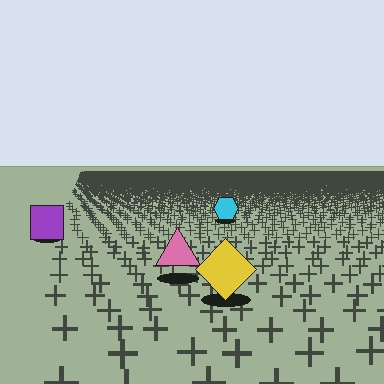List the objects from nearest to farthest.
From nearest to farthest: the yellow diamond, the pink triangle, the purple square, the cyan hexagon.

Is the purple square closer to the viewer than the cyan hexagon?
Yes. The purple square is closer — you can tell from the texture gradient: the ground texture is coarser near it.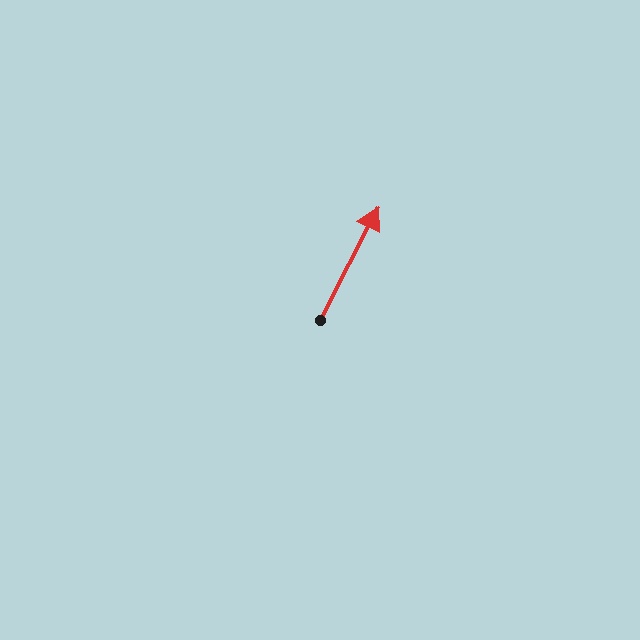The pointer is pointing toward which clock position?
Roughly 1 o'clock.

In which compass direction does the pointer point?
Northeast.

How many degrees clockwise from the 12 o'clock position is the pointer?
Approximately 27 degrees.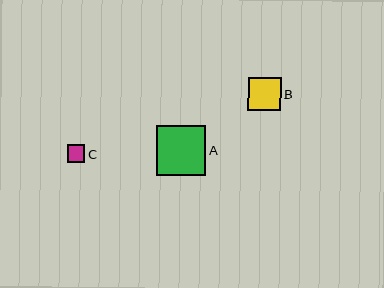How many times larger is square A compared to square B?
Square A is approximately 1.5 times the size of square B.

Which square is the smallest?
Square C is the smallest with a size of approximately 18 pixels.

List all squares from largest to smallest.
From largest to smallest: A, B, C.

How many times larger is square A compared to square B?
Square A is approximately 1.5 times the size of square B.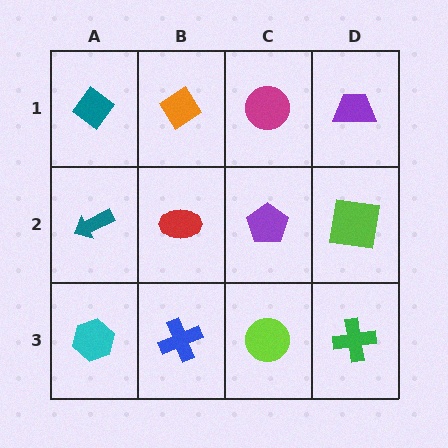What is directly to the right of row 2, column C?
A lime square.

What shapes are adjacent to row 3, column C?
A purple pentagon (row 2, column C), a blue cross (row 3, column B), a green cross (row 3, column D).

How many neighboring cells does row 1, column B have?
3.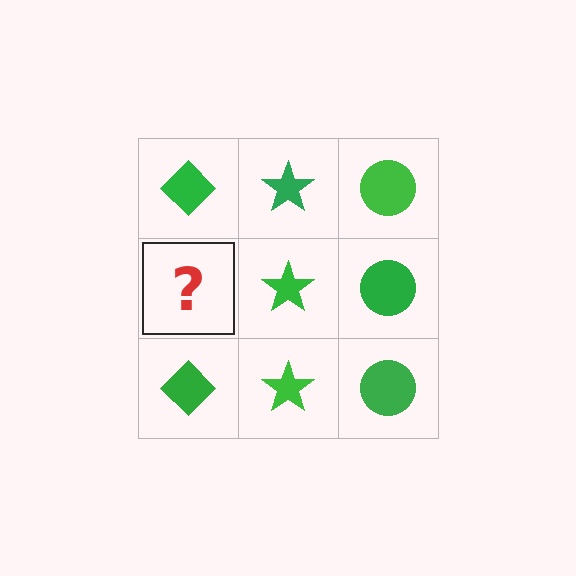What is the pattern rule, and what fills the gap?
The rule is that each column has a consistent shape. The gap should be filled with a green diamond.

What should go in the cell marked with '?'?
The missing cell should contain a green diamond.